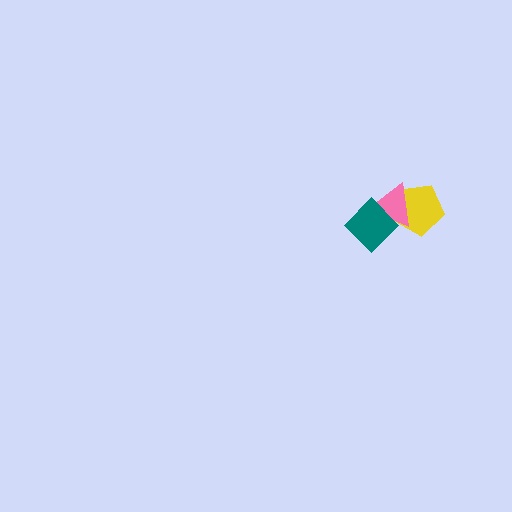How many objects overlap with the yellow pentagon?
1 object overlaps with the yellow pentagon.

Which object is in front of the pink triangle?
The teal diamond is in front of the pink triangle.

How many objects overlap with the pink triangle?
2 objects overlap with the pink triangle.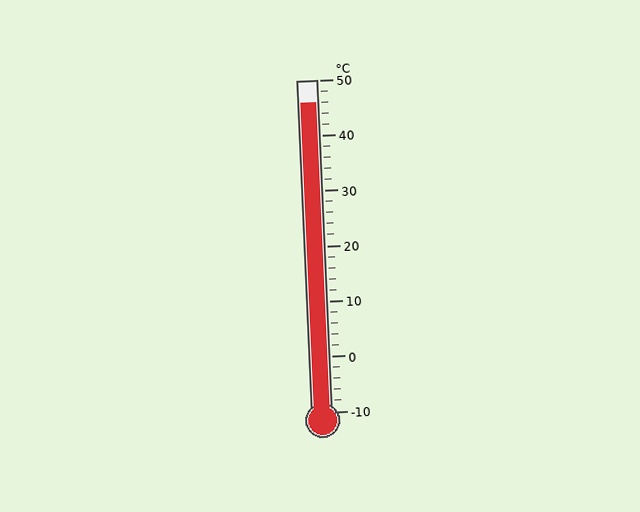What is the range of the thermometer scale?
The thermometer scale ranges from -10°C to 50°C.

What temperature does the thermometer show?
The thermometer shows approximately 46°C.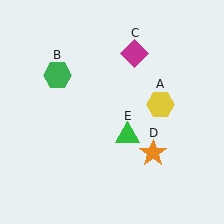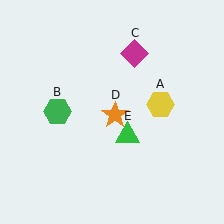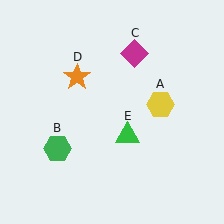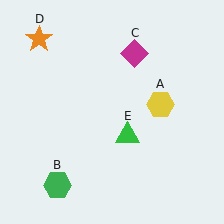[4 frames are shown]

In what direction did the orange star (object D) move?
The orange star (object D) moved up and to the left.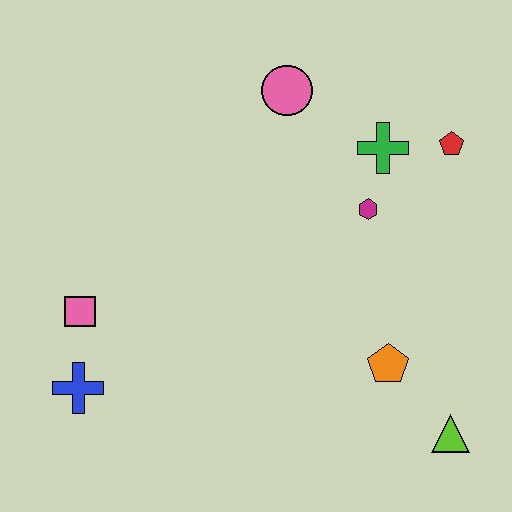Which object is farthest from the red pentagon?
The blue cross is farthest from the red pentagon.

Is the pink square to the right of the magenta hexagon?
No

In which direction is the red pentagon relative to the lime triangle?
The red pentagon is above the lime triangle.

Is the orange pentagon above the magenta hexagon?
No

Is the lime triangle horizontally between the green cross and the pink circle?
No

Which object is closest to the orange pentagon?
The lime triangle is closest to the orange pentagon.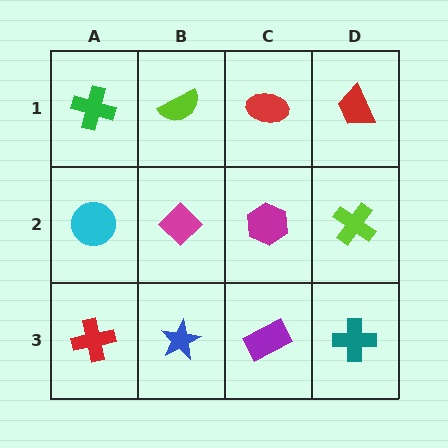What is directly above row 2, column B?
A lime semicircle.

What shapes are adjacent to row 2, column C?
A red ellipse (row 1, column C), a purple rectangle (row 3, column C), a magenta diamond (row 2, column B), a lime cross (row 2, column D).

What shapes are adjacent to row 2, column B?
A lime semicircle (row 1, column B), a blue star (row 3, column B), a cyan circle (row 2, column A), a magenta hexagon (row 2, column C).